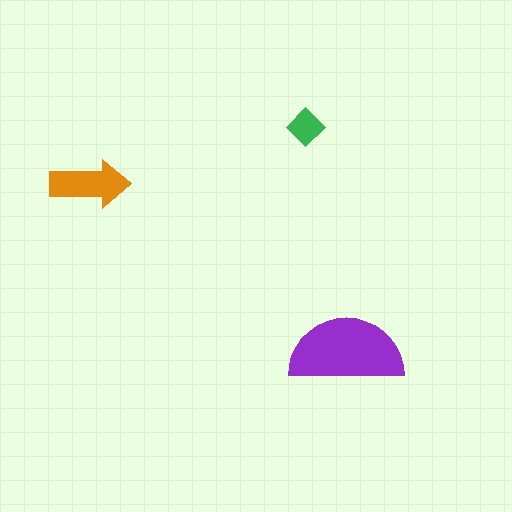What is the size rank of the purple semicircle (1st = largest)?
1st.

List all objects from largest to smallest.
The purple semicircle, the orange arrow, the green diamond.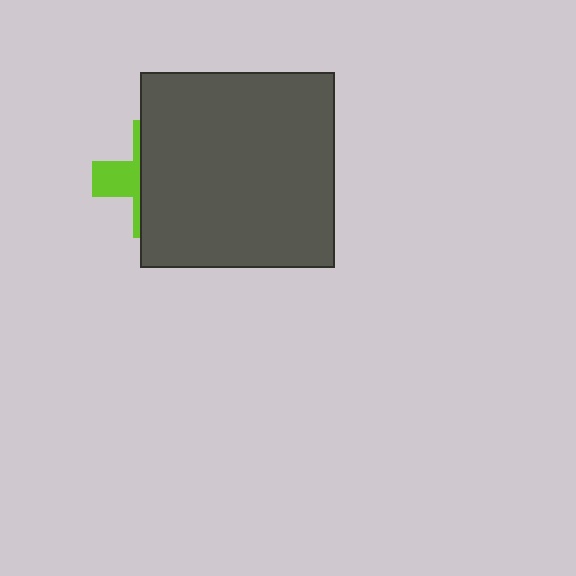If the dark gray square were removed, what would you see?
You would see the complete lime cross.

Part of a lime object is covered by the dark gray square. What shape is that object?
It is a cross.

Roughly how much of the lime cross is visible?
A small part of it is visible (roughly 31%).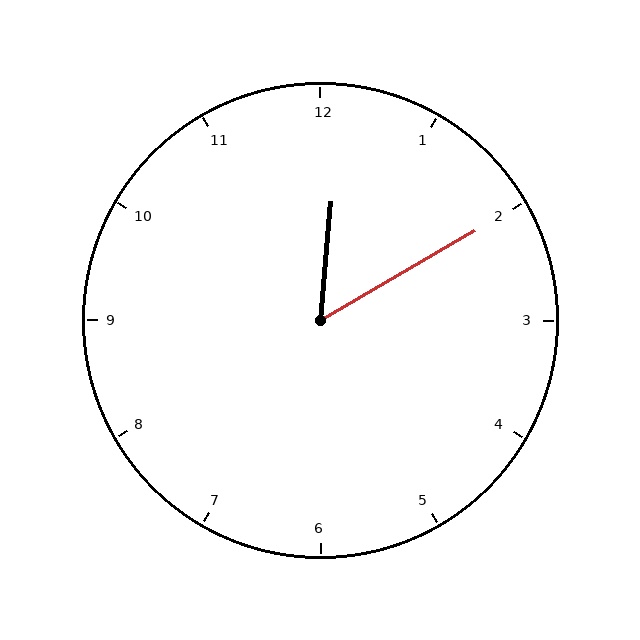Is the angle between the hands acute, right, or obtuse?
It is acute.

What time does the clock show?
12:10.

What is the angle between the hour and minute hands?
Approximately 55 degrees.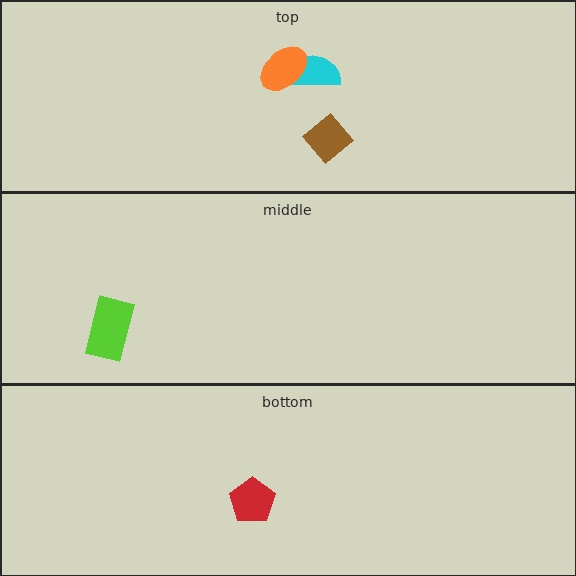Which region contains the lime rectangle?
The middle region.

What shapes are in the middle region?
The lime rectangle.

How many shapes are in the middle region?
1.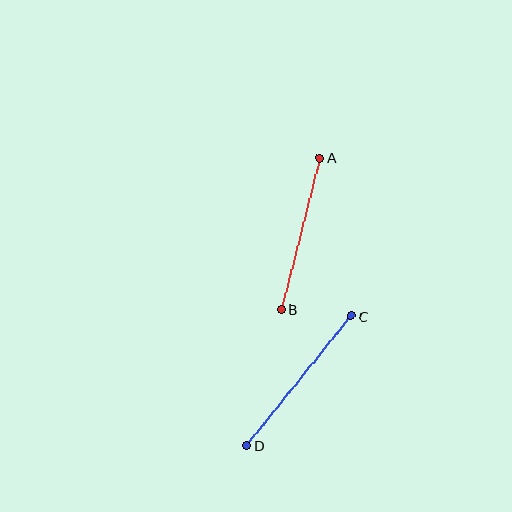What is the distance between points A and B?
The distance is approximately 156 pixels.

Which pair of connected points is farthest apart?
Points C and D are farthest apart.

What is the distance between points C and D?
The distance is approximately 167 pixels.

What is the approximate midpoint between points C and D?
The midpoint is at approximately (299, 381) pixels.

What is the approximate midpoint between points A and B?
The midpoint is at approximately (300, 233) pixels.